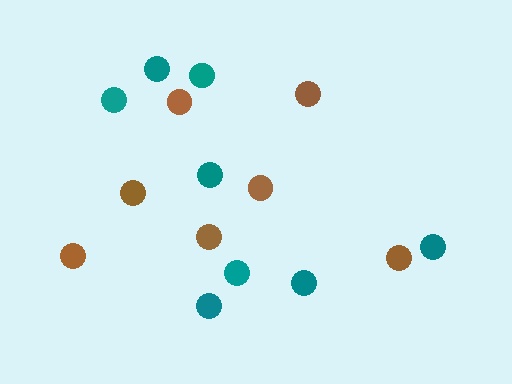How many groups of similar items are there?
There are 2 groups: one group of brown circles (7) and one group of teal circles (8).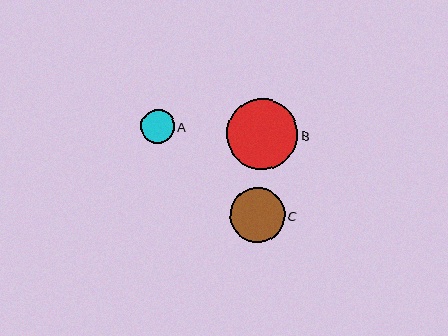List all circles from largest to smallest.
From largest to smallest: B, C, A.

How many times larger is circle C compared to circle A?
Circle C is approximately 1.6 times the size of circle A.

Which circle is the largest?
Circle B is the largest with a size of approximately 72 pixels.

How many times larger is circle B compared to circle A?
Circle B is approximately 2.1 times the size of circle A.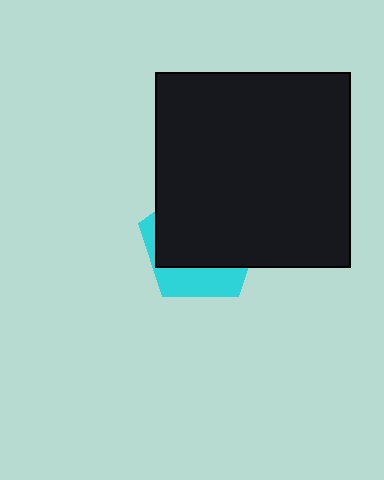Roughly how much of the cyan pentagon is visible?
A small part of it is visible (roughly 31%).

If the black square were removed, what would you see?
You would see the complete cyan pentagon.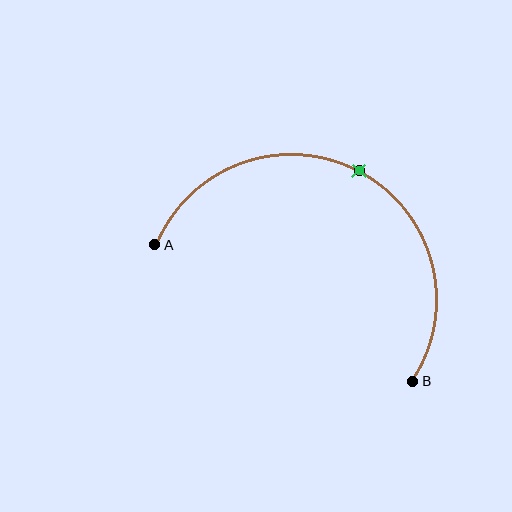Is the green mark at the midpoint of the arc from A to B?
Yes. The green mark lies on the arc at equal arc-length from both A and B — it is the arc midpoint.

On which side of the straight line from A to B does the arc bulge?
The arc bulges above the straight line connecting A and B.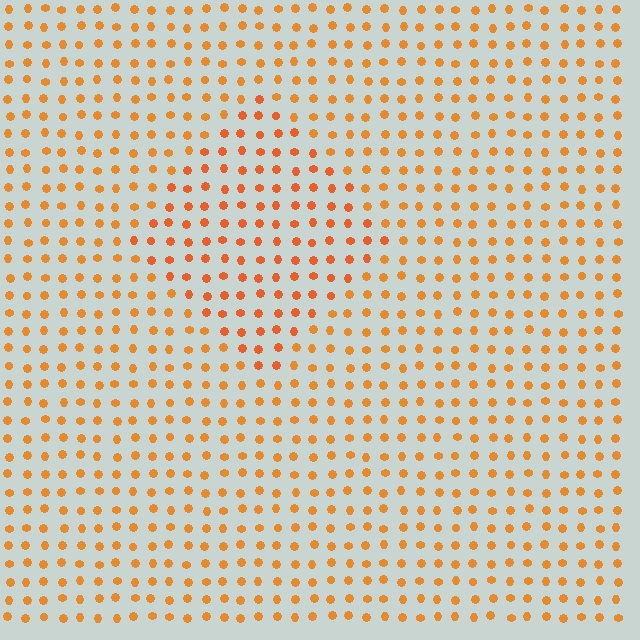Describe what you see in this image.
The image is filled with small orange elements in a uniform arrangement. A diamond-shaped region is visible where the elements are tinted to a slightly different hue, forming a subtle color boundary.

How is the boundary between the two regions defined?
The boundary is defined purely by a slight shift in hue (about 14 degrees). Spacing, size, and orientation are identical on both sides.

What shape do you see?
I see a diamond.